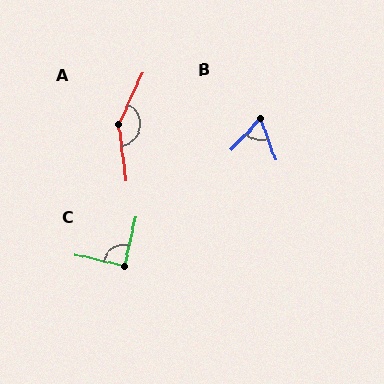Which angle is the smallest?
B, at approximately 63 degrees.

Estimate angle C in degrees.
Approximately 90 degrees.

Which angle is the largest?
A, at approximately 147 degrees.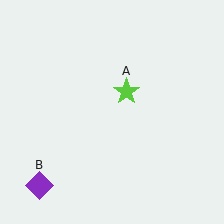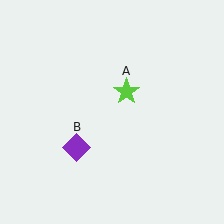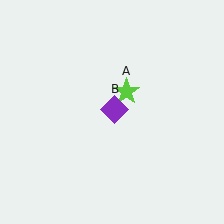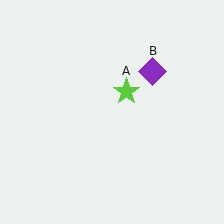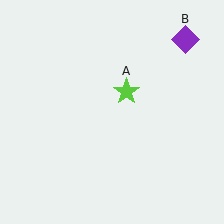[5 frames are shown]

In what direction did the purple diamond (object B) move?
The purple diamond (object B) moved up and to the right.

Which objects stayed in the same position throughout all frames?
Lime star (object A) remained stationary.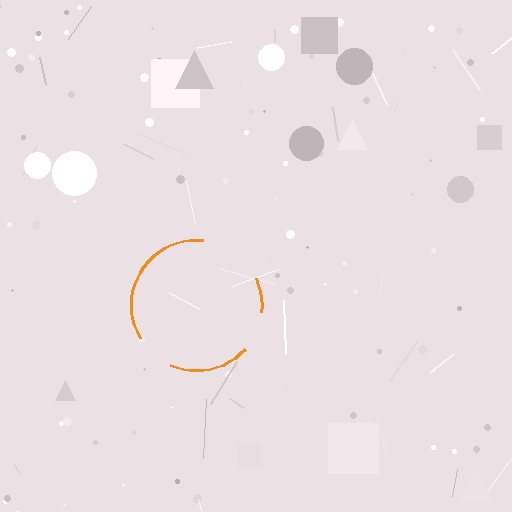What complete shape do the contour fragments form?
The contour fragments form a circle.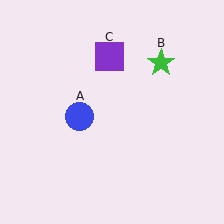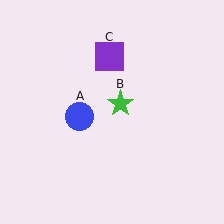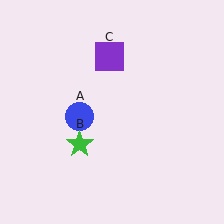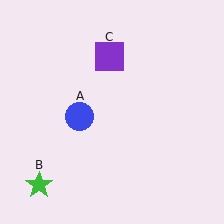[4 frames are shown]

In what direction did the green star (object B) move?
The green star (object B) moved down and to the left.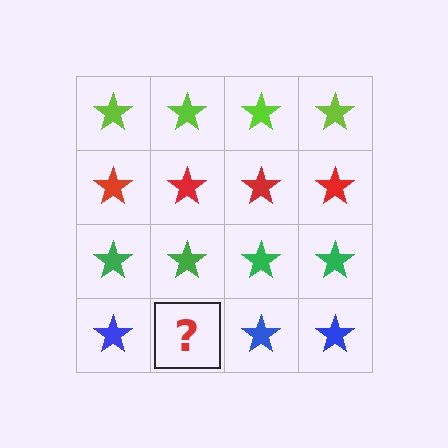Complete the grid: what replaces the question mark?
The question mark should be replaced with a blue star.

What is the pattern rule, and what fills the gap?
The rule is that each row has a consistent color. The gap should be filled with a blue star.